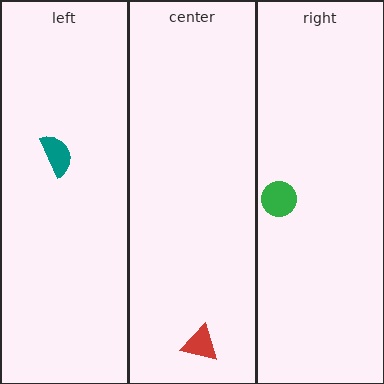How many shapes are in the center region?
1.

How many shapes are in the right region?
1.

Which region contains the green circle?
The right region.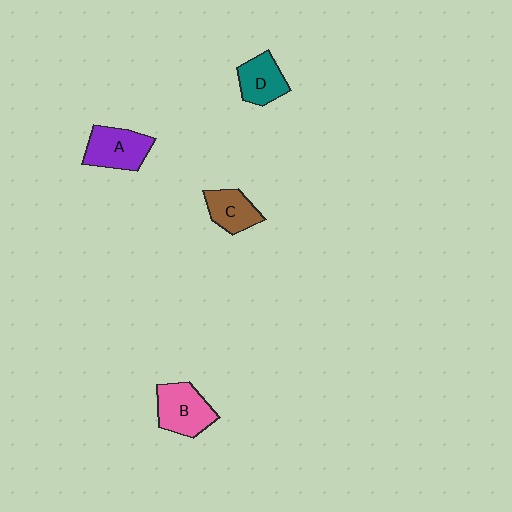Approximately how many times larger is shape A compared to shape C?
Approximately 1.3 times.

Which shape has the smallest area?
Shape C (brown).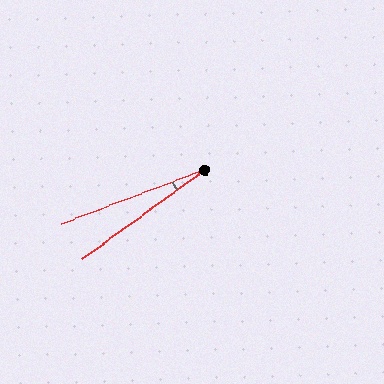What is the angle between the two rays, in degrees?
Approximately 15 degrees.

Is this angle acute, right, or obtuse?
It is acute.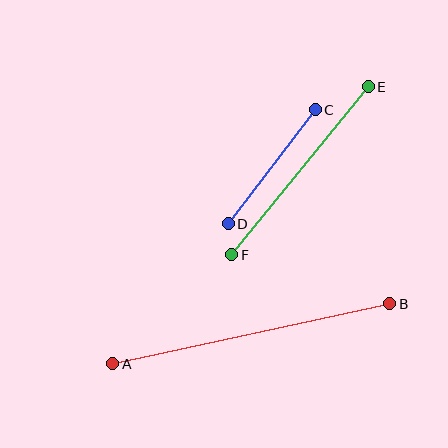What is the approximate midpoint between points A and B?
The midpoint is at approximately (251, 334) pixels.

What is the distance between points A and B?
The distance is approximately 284 pixels.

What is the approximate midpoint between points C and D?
The midpoint is at approximately (272, 167) pixels.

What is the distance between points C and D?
The distance is approximately 143 pixels.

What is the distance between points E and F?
The distance is approximately 217 pixels.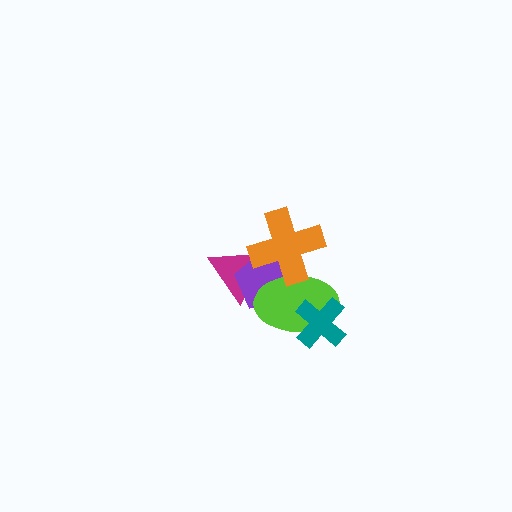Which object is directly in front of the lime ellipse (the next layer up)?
The orange cross is directly in front of the lime ellipse.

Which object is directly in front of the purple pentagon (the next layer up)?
The lime ellipse is directly in front of the purple pentagon.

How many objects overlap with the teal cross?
1 object overlaps with the teal cross.